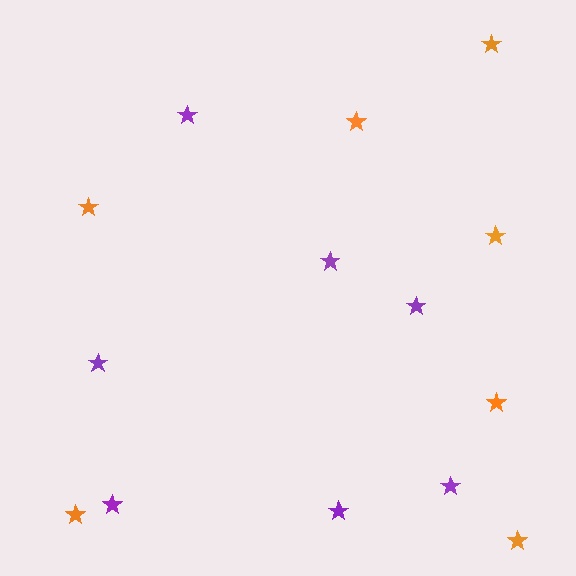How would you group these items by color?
There are 2 groups: one group of orange stars (7) and one group of purple stars (7).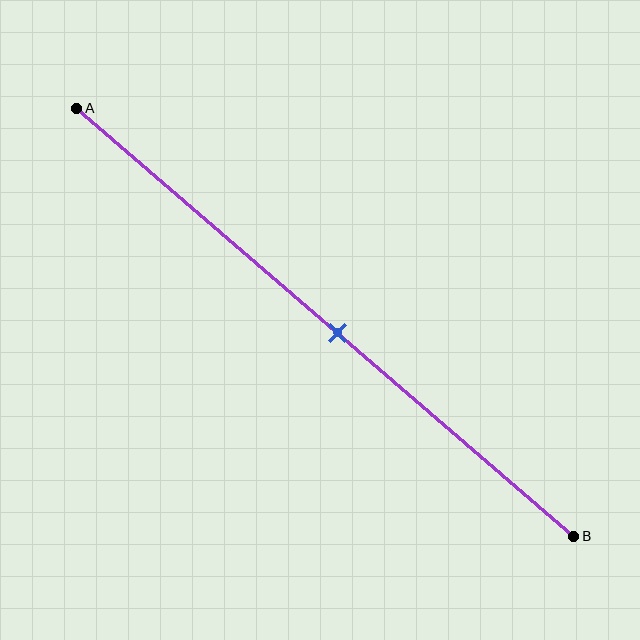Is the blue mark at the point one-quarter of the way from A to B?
No, the mark is at about 55% from A, not at the 25% one-quarter point.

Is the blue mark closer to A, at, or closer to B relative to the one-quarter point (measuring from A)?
The blue mark is closer to point B than the one-quarter point of segment AB.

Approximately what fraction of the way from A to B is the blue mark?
The blue mark is approximately 55% of the way from A to B.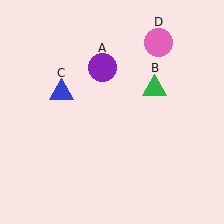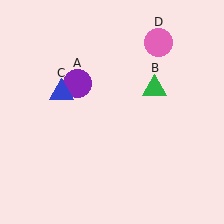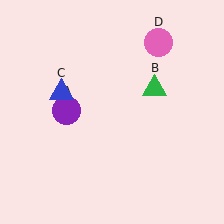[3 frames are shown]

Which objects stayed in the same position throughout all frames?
Green triangle (object B) and blue triangle (object C) and pink circle (object D) remained stationary.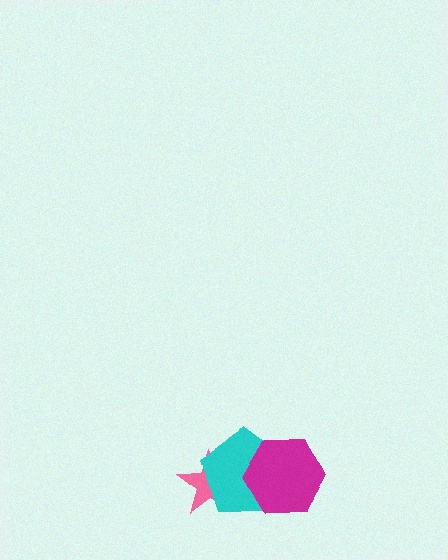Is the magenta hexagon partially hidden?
No, no other shape covers it.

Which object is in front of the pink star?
The cyan pentagon is in front of the pink star.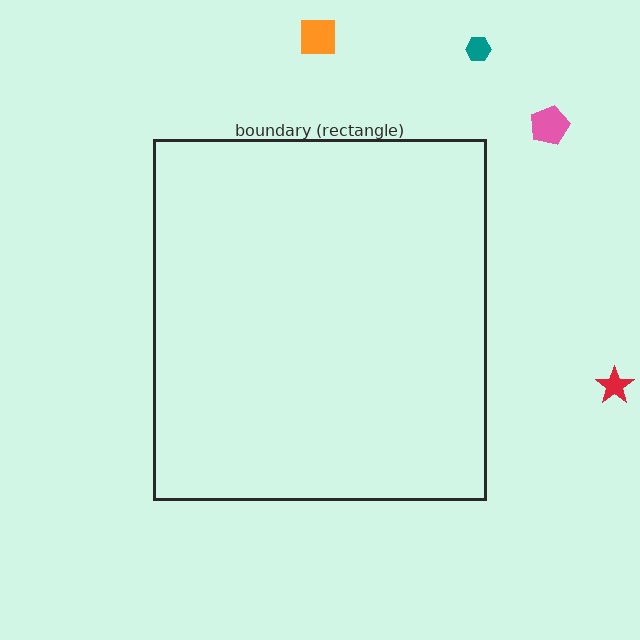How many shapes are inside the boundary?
0 inside, 4 outside.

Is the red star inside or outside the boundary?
Outside.